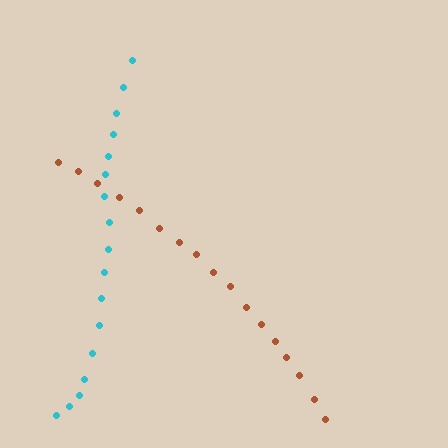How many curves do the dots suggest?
There are 2 distinct paths.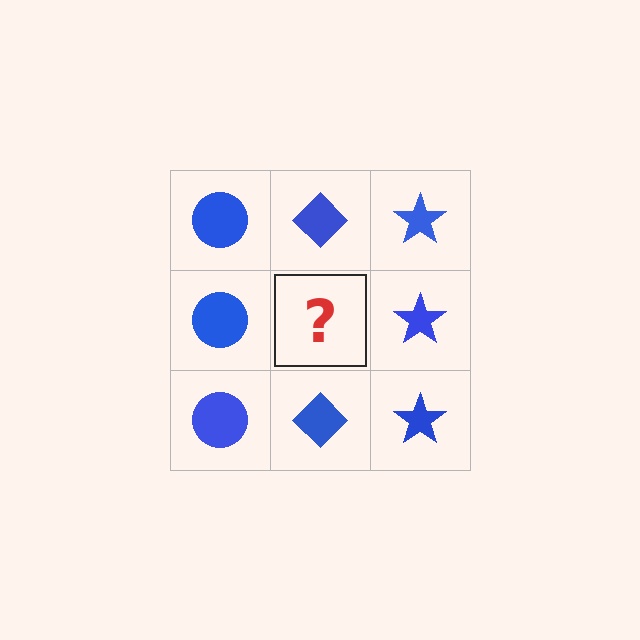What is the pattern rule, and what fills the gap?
The rule is that each column has a consistent shape. The gap should be filled with a blue diamond.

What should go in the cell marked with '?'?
The missing cell should contain a blue diamond.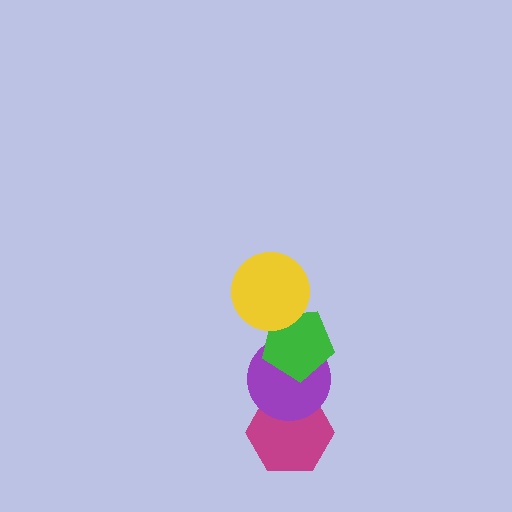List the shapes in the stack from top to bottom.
From top to bottom: the yellow circle, the green pentagon, the purple circle, the magenta hexagon.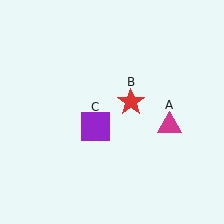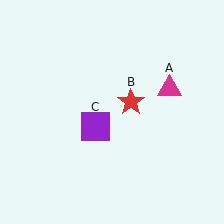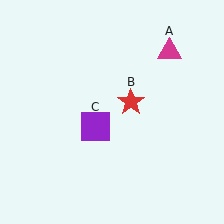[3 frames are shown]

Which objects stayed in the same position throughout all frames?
Red star (object B) and purple square (object C) remained stationary.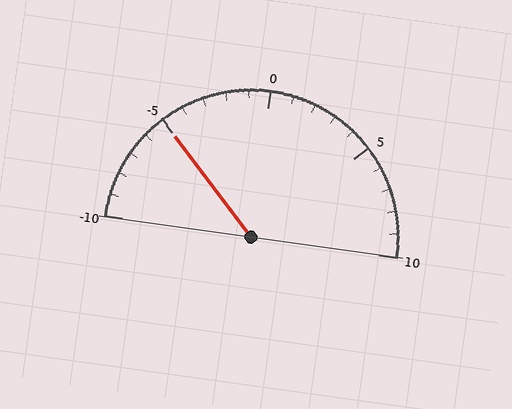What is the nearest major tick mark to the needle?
The nearest major tick mark is -5.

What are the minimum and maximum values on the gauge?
The gauge ranges from -10 to 10.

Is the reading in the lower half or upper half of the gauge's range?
The reading is in the lower half of the range (-10 to 10).